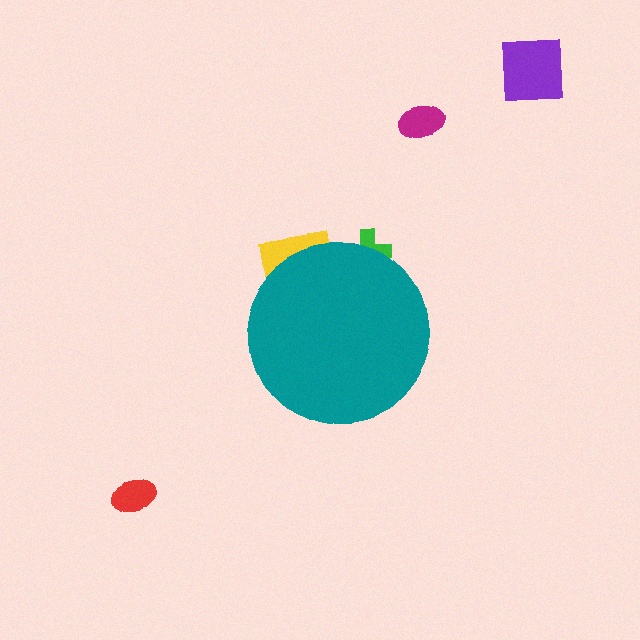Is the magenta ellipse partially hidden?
No, the magenta ellipse is fully visible.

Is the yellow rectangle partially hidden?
Yes, the yellow rectangle is partially hidden behind the teal circle.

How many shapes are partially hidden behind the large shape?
2 shapes are partially hidden.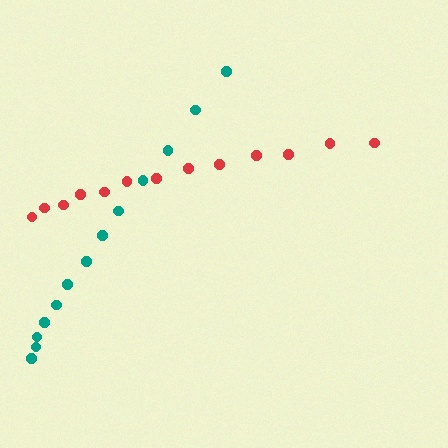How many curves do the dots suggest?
There are 2 distinct paths.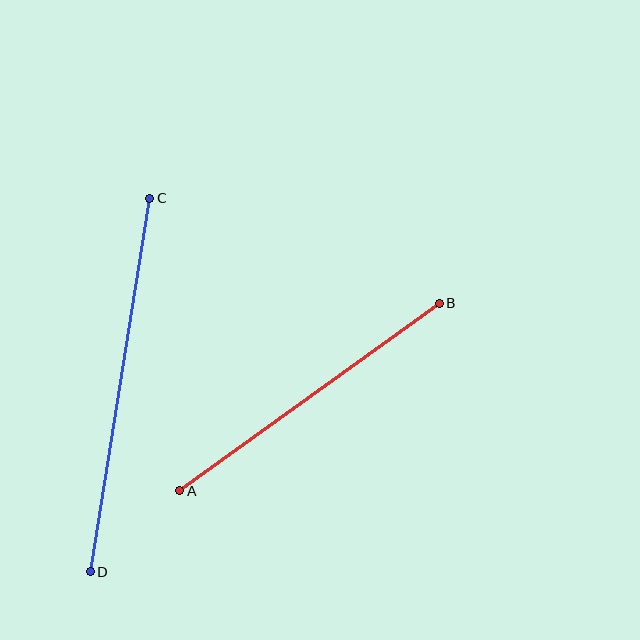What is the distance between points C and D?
The distance is approximately 378 pixels.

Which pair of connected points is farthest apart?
Points C and D are farthest apart.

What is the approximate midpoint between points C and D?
The midpoint is at approximately (120, 385) pixels.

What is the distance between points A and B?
The distance is approximately 320 pixels.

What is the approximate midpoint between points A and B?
The midpoint is at approximately (310, 397) pixels.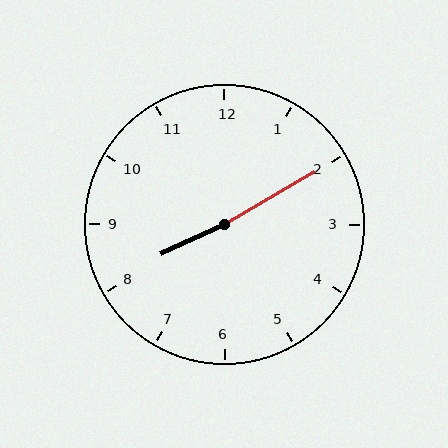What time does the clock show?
8:10.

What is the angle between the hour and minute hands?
Approximately 175 degrees.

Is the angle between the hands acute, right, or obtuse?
It is obtuse.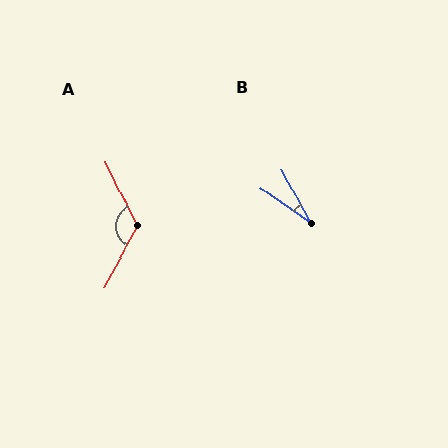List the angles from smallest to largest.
B (27°), A (126°).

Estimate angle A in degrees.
Approximately 126 degrees.